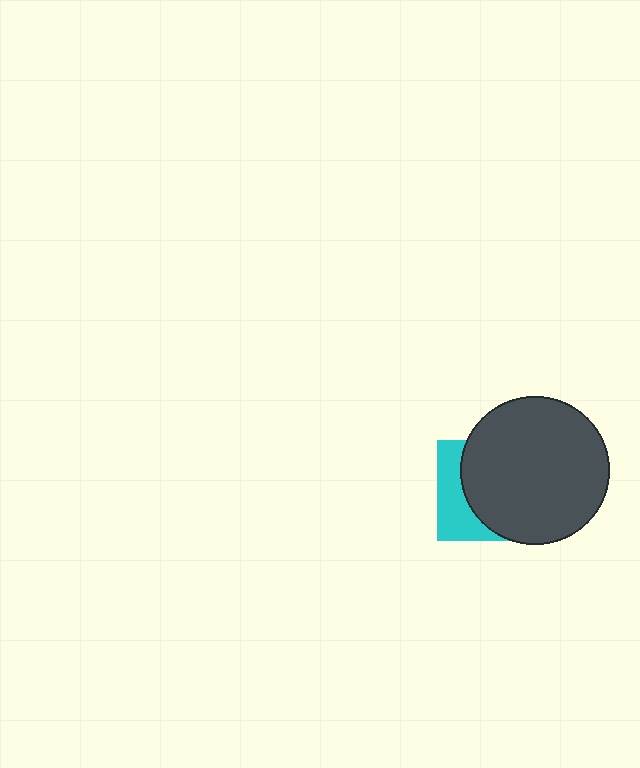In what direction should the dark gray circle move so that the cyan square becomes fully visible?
The dark gray circle should move right. That is the shortest direction to clear the overlap and leave the cyan square fully visible.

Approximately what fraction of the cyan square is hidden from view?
Roughly 68% of the cyan square is hidden behind the dark gray circle.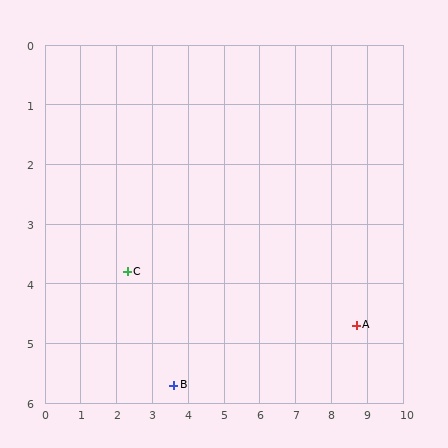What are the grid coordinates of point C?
Point C is at approximately (2.3, 3.8).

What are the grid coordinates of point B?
Point B is at approximately (3.6, 5.7).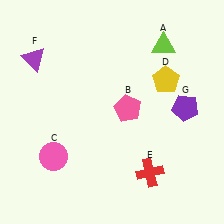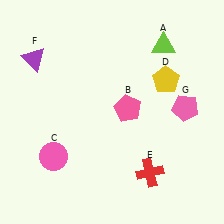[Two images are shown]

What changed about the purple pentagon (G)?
In Image 1, G is purple. In Image 2, it changed to pink.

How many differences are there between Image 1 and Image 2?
There is 1 difference between the two images.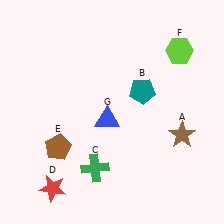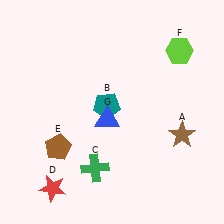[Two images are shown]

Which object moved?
The teal pentagon (B) moved left.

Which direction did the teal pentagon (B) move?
The teal pentagon (B) moved left.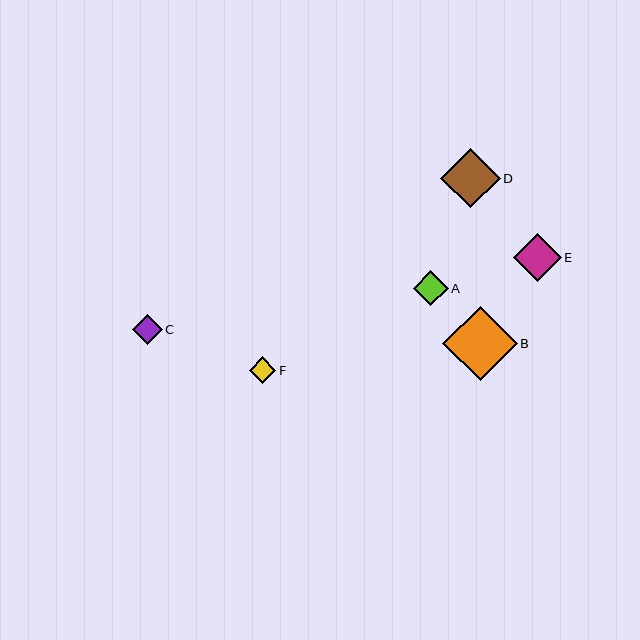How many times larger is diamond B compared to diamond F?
Diamond B is approximately 2.8 times the size of diamond F.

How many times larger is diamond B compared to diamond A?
Diamond B is approximately 2.2 times the size of diamond A.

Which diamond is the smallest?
Diamond F is the smallest with a size of approximately 26 pixels.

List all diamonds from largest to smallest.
From largest to smallest: B, D, E, A, C, F.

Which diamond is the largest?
Diamond B is the largest with a size of approximately 74 pixels.